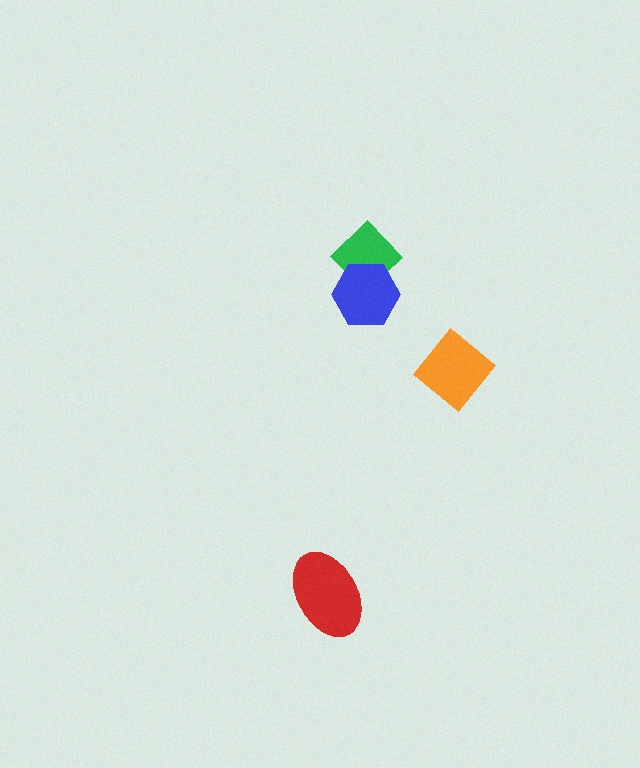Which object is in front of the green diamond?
The blue hexagon is in front of the green diamond.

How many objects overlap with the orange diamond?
0 objects overlap with the orange diamond.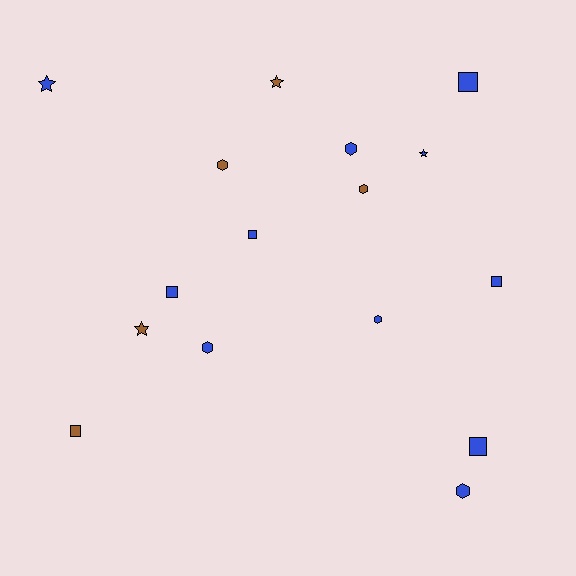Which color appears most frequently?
Blue, with 11 objects.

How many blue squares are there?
There are 5 blue squares.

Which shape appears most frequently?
Hexagon, with 6 objects.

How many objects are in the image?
There are 16 objects.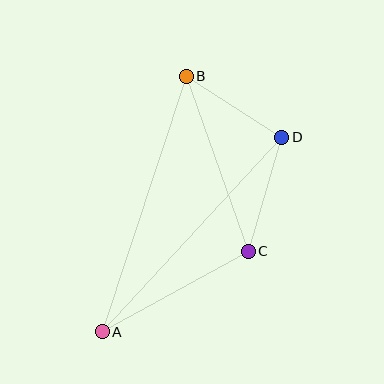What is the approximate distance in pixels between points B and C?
The distance between B and C is approximately 186 pixels.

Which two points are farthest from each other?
Points A and B are farthest from each other.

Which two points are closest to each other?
Points B and D are closest to each other.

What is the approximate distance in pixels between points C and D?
The distance between C and D is approximately 119 pixels.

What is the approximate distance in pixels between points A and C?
The distance between A and C is approximately 167 pixels.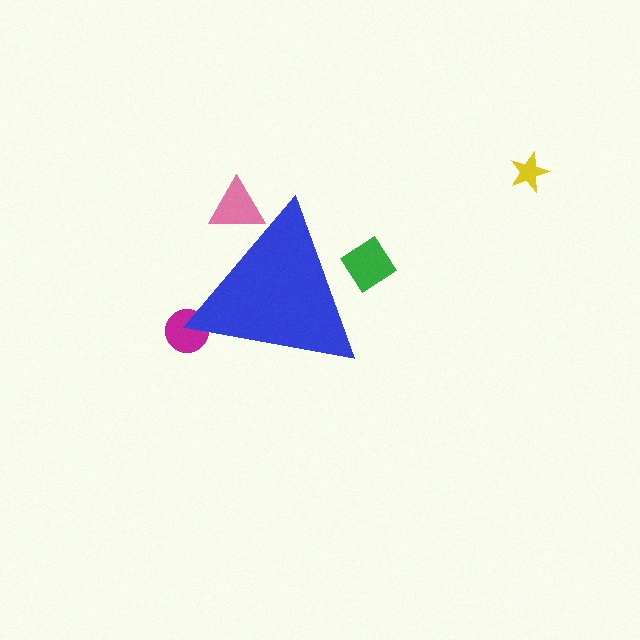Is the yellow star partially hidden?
No, the yellow star is fully visible.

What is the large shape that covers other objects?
A blue triangle.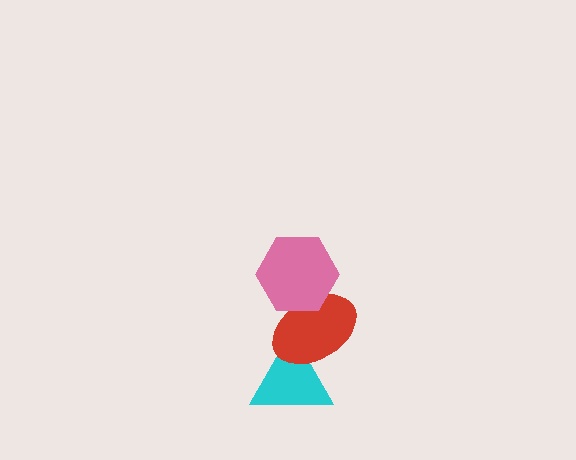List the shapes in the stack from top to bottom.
From top to bottom: the pink hexagon, the red ellipse, the cyan triangle.